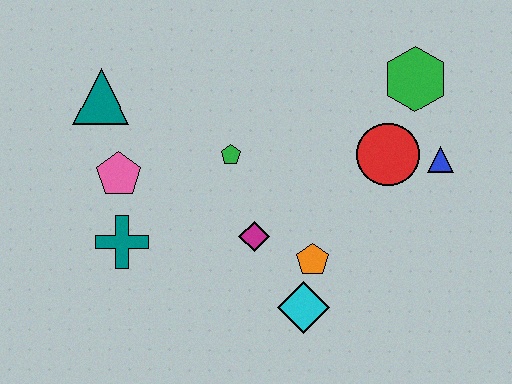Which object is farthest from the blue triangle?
The teal triangle is farthest from the blue triangle.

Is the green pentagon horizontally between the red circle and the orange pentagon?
No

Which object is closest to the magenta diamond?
The orange pentagon is closest to the magenta diamond.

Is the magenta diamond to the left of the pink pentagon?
No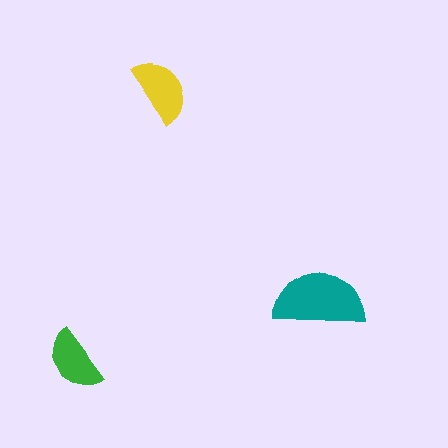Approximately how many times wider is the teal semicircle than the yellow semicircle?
About 1.5 times wider.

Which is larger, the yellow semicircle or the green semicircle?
The yellow one.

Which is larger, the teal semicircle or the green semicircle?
The teal one.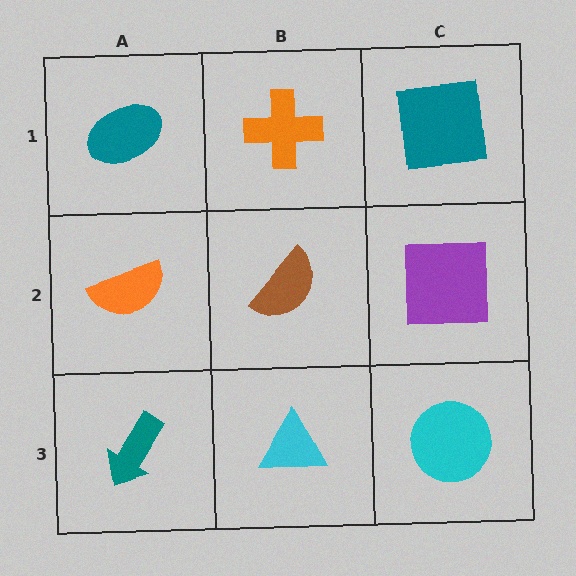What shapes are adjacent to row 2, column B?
An orange cross (row 1, column B), a cyan triangle (row 3, column B), an orange semicircle (row 2, column A), a purple square (row 2, column C).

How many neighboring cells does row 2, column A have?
3.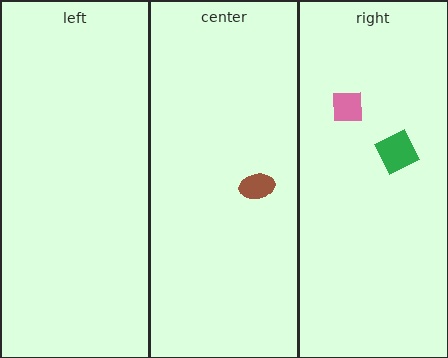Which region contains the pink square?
The right region.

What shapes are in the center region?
The brown ellipse.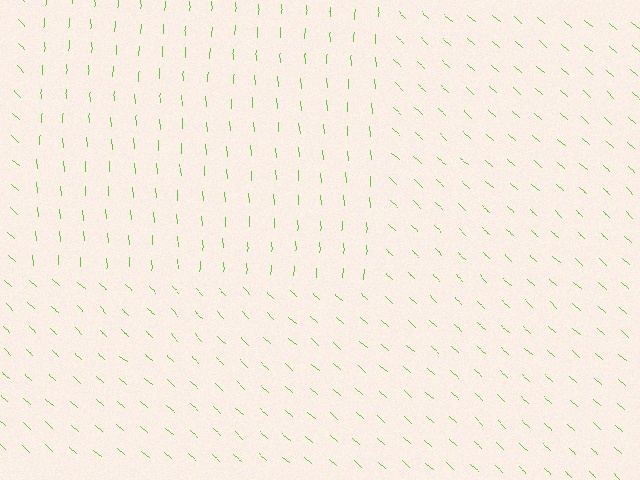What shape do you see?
I see a rectangle.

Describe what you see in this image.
The image is filled with small lime line segments. A rectangle region in the image has lines oriented differently from the surrounding lines, creating a visible texture boundary.